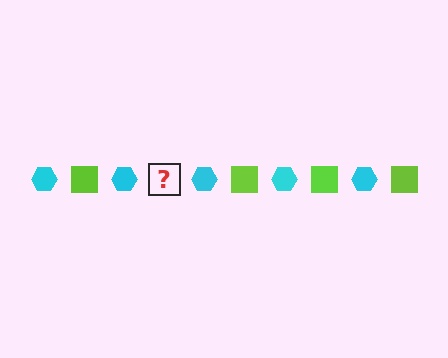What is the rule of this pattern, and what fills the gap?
The rule is that the pattern alternates between cyan hexagon and lime square. The gap should be filled with a lime square.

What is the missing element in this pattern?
The missing element is a lime square.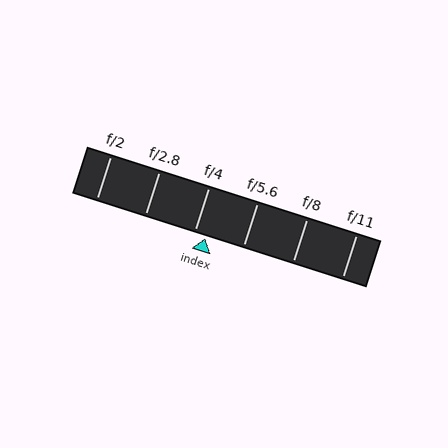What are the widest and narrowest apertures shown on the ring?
The widest aperture shown is f/2 and the narrowest is f/11.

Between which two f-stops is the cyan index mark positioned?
The index mark is between f/4 and f/5.6.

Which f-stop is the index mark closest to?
The index mark is closest to f/4.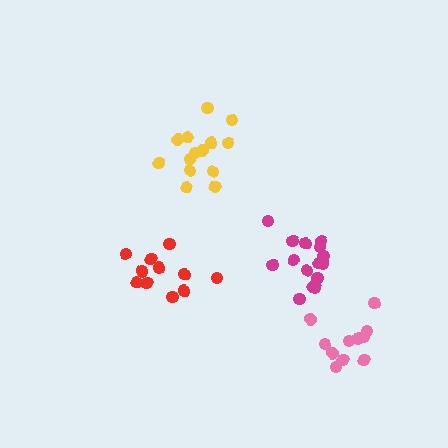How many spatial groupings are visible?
There are 4 spatial groupings.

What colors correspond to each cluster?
The clusters are colored: red, yellow, magenta, pink.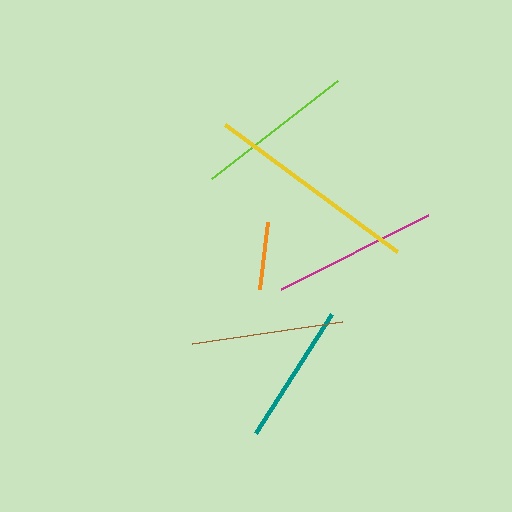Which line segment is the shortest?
The orange line is the shortest at approximately 67 pixels.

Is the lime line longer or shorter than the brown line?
The lime line is longer than the brown line.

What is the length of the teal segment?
The teal segment is approximately 141 pixels long.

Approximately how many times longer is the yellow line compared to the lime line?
The yellow line is approximately 1.3 times the length of the lime line.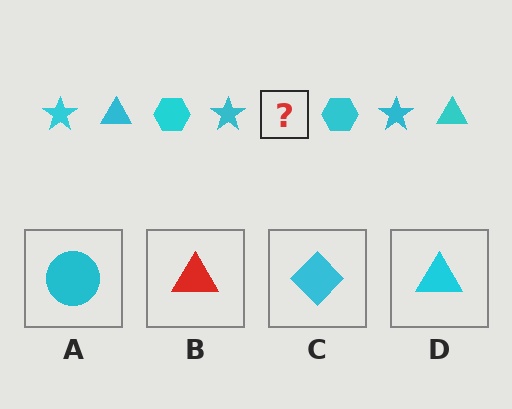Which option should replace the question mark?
Option D.